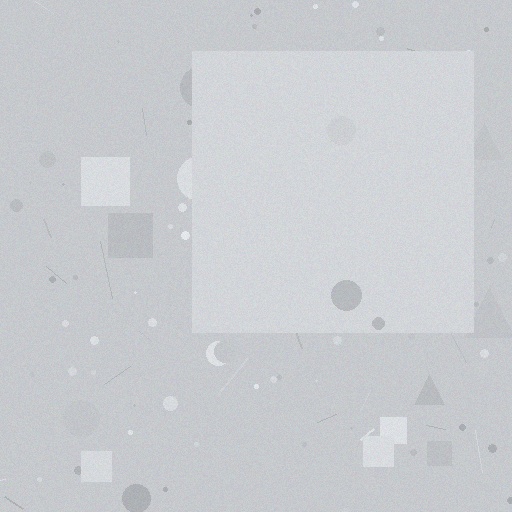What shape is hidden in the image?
A square is hidden in the image.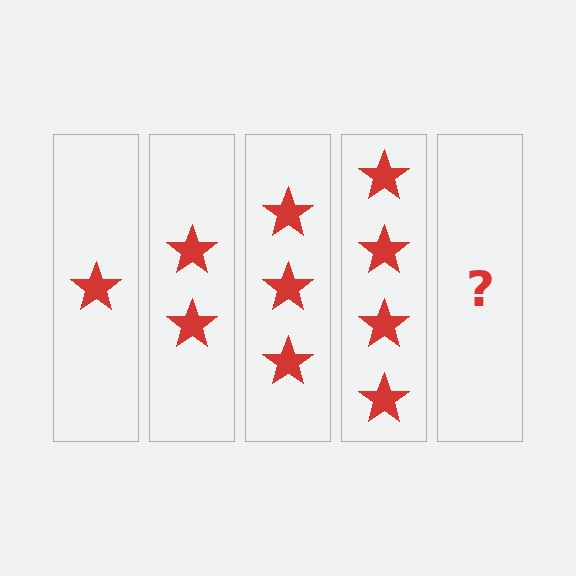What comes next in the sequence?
The next element should be 5 stars.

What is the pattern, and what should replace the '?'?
The pattern is that each step adds one more star. The '?' should be 5 stars.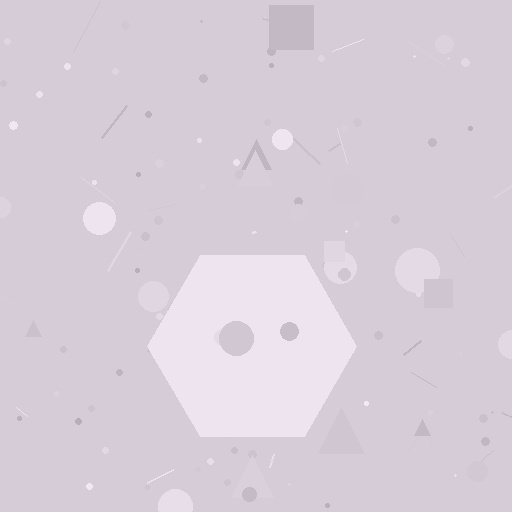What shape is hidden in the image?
A hexagon is hidden in the image.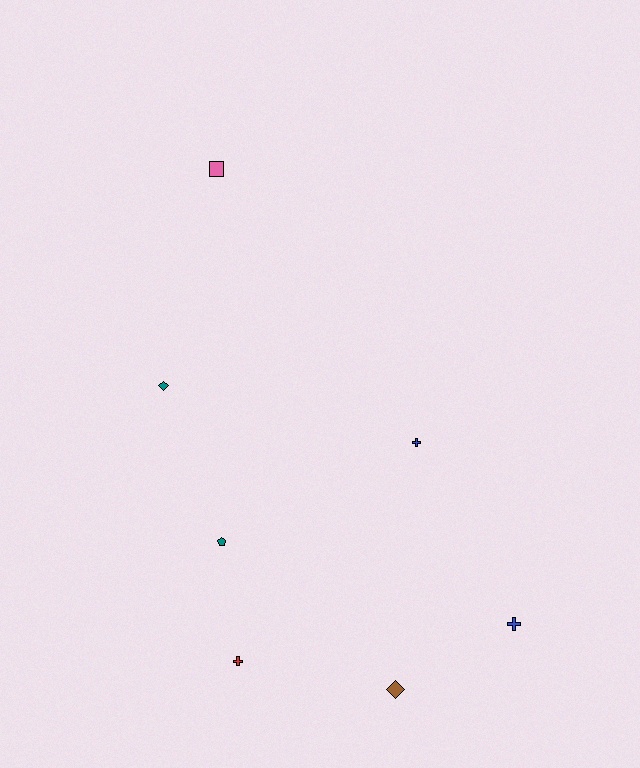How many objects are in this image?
There are 7 objects.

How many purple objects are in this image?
There are no purple objects.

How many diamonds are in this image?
There are 2 diamonds.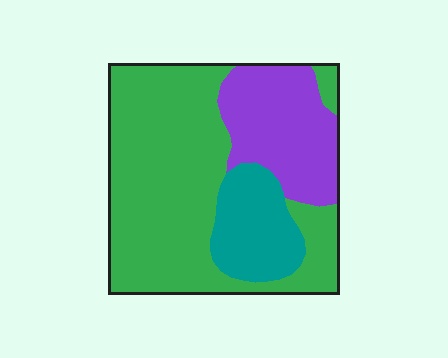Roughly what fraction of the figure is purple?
Purple takes up about one quarter (1/4) of the figure.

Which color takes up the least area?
Teal, at roughly 15%.